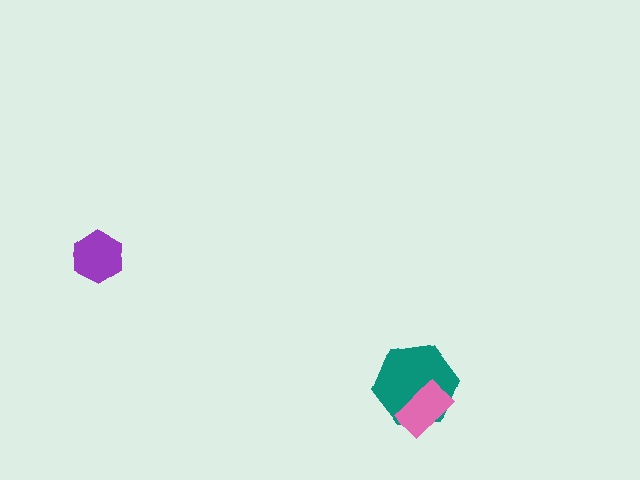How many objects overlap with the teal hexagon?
1 object overlaps with the teal hexagon.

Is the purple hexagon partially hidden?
No, no other shape covers it.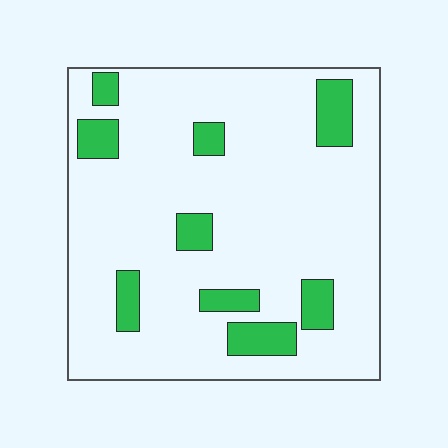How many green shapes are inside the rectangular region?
9.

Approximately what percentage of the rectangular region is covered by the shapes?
Approximately 15%.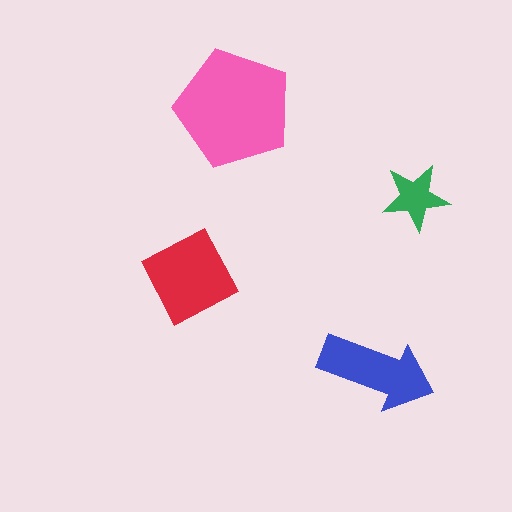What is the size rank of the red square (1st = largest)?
2nd.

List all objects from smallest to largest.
The green star, the blue arrow, the red square, the pink pentagon.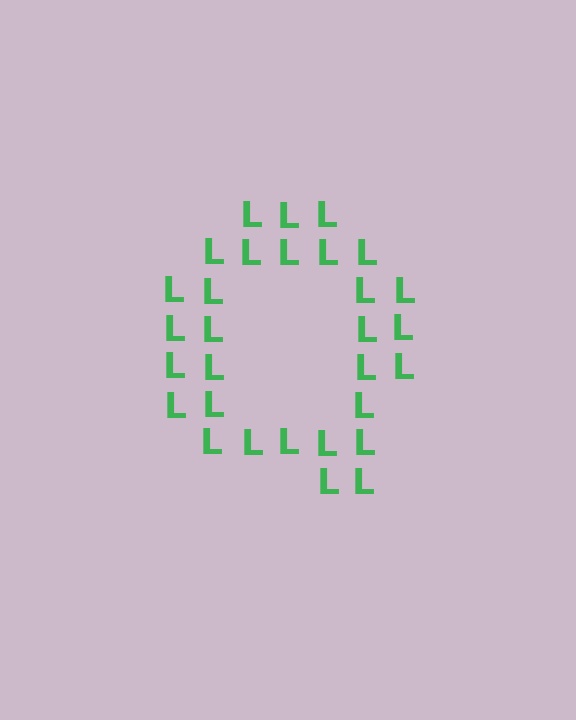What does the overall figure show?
The overall figure shows the letter Q.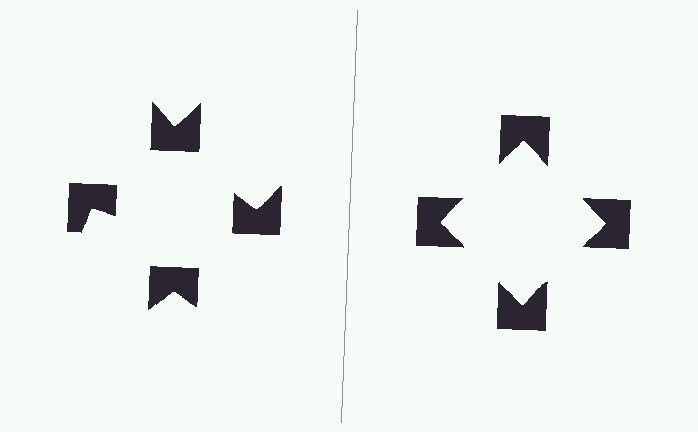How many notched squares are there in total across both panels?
8 — 4 on each side.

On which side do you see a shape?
An illusory square appears on the right side. On the left side the wedge cuts are rotated, so no coherent shape forms.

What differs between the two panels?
The notched squares are positioned identically on both sides; only the wedge orientations differ. On the right they align to a square; on the left they are misaligned.